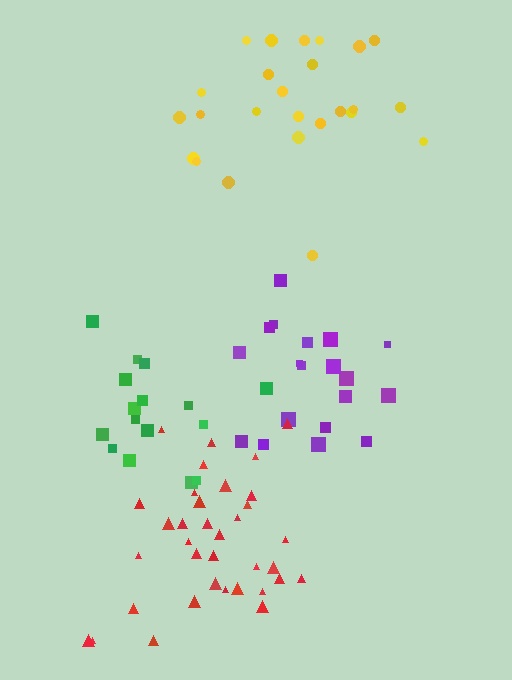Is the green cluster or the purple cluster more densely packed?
Purple.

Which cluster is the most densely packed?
Red.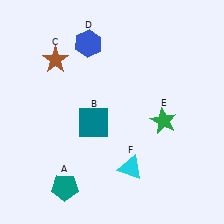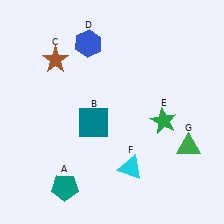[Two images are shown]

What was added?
A green triangle (G) was added in Image 2.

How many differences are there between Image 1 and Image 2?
There is 1 difference between the two images.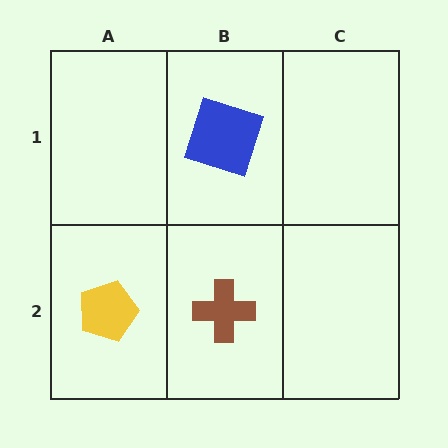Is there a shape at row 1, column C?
No, that cell is empty.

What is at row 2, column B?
A brown cross.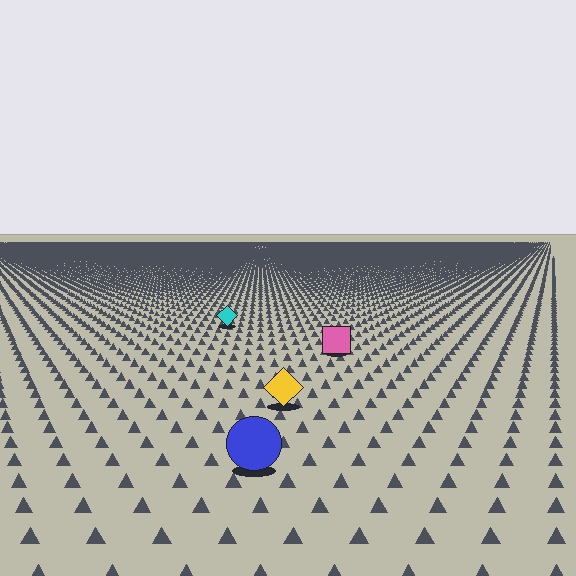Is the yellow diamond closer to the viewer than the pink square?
Yes. The yellow diamond is closer — you can tell from the texture gradient: the ground texture is coarser near it.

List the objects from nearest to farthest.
From nearest to farthest: the blue circle, the yellow diamond, the pink square, the cyan diamond.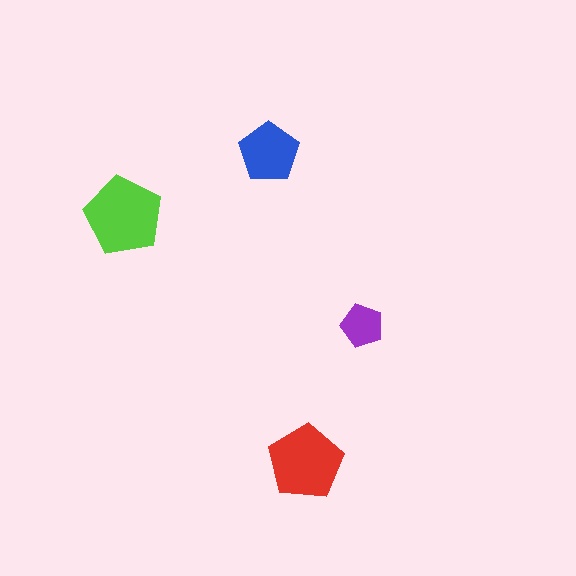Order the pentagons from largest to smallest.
the lime one, the red one, the blue one, the purple one.